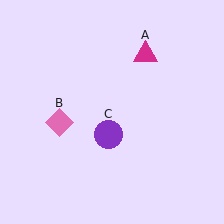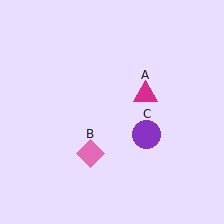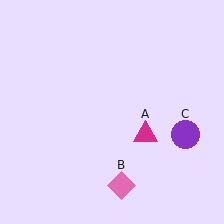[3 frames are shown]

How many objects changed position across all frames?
3 objects changed position: magenta triangle (object A), pink diamond (object B), purple circle (object C).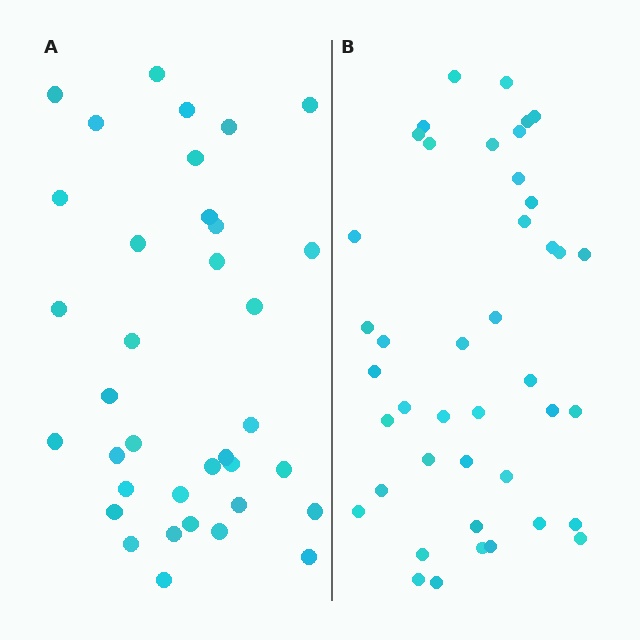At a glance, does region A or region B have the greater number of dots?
Region B (the right region) has more dots.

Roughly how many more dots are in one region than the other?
Region B has about 6 more dots than region A.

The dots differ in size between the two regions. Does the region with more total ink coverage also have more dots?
No. Region A has more total ink coverage because its dots are larger, but region B actually contains more individual dots. Total area can be misleading — the number of items is what matters here.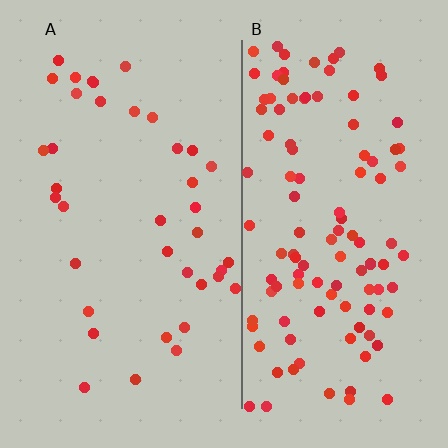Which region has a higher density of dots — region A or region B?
B (the right).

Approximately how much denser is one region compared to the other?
Approximately 3.0× — region B over region A.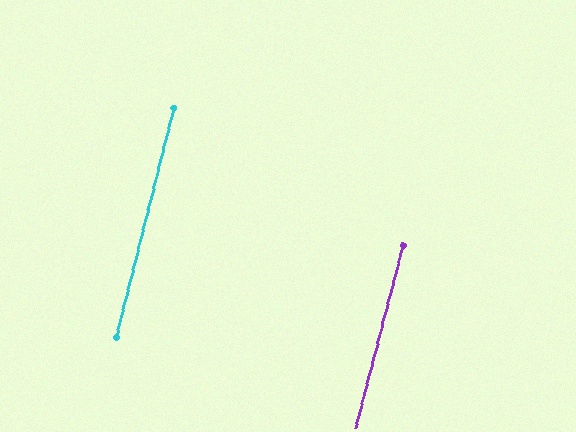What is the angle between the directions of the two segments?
Approximately 0 degrees.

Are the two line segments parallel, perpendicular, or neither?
Parallel — their directions differ by only 0.3°.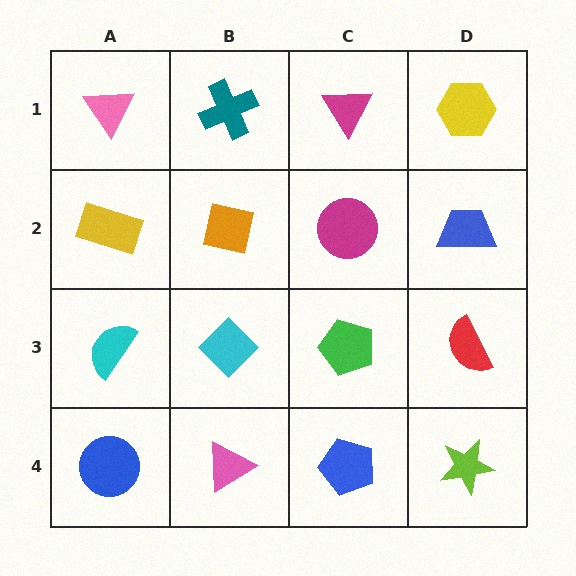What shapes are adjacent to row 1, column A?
A yellow rectangle (row 2, column A), a teal cross (row 1, column B).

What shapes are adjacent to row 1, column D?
A blue trapezoid (row 2, column D), a magenta triangle (row 1, column C).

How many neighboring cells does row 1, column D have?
2.